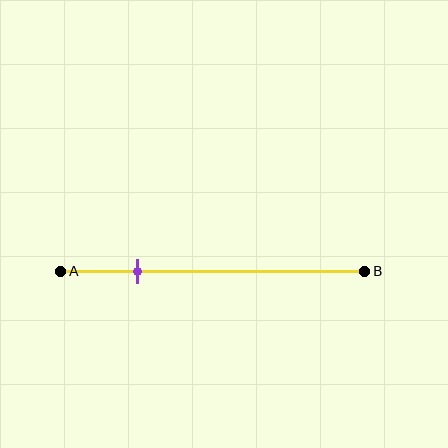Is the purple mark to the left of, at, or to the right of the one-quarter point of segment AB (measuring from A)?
The purple mark is approximately at the one-quarter point of segment AB.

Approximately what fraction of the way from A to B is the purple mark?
The purple mark is approximately 25% of the way from A to B.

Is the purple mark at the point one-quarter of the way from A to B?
Yes, the mark is approximately at the one-quarter point.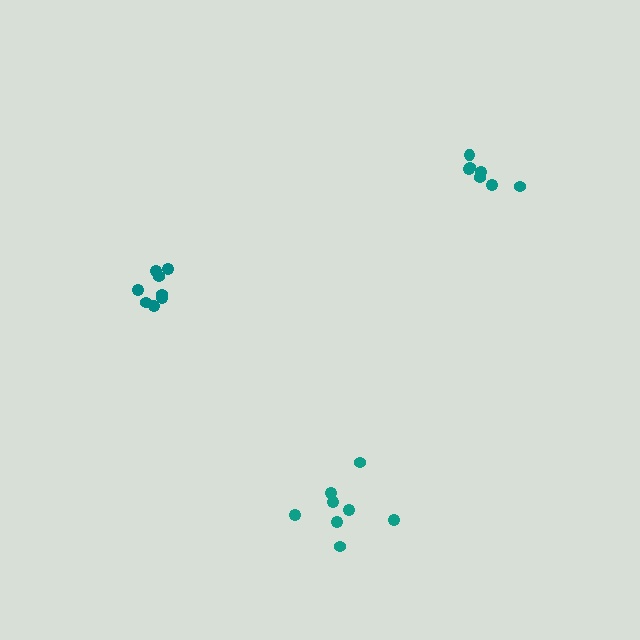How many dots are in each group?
Group 1: 8 dots, Group 2: 8 dots, Group 3: 7 dots (23 total).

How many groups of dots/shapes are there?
There are 3 groups.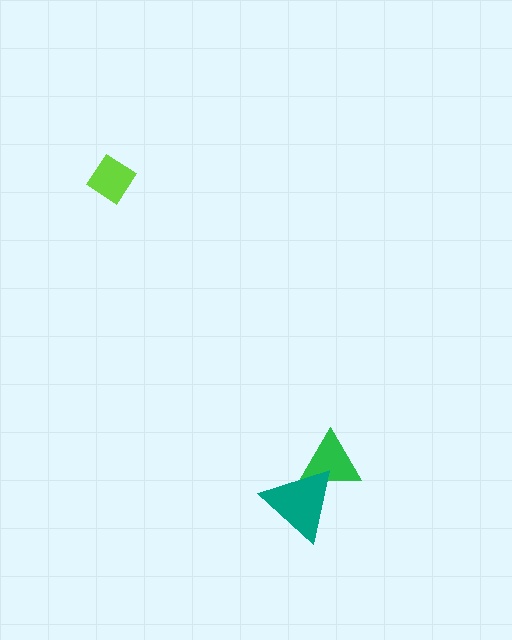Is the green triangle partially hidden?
Yes, it is partially covered by another shape.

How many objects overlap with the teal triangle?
1 object overlaps with the teal triangle.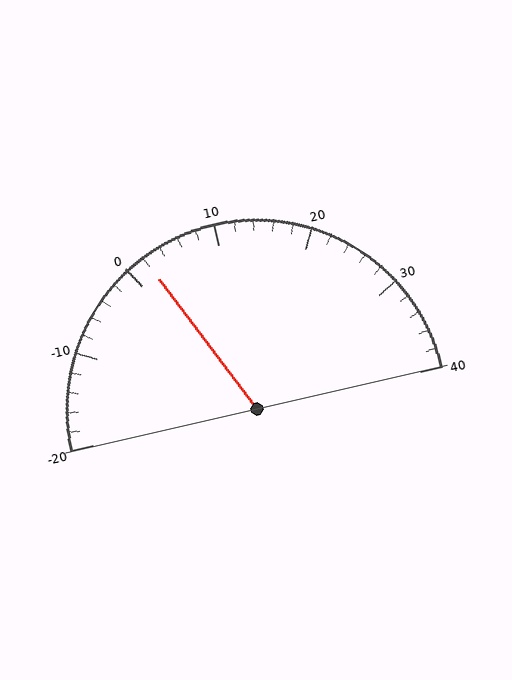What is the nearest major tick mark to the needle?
The nearest major tick mark is 0.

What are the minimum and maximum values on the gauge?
The gauge ranges from -20 to 40.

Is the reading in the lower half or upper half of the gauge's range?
The reading is in the lower half of the range (-20 to 40).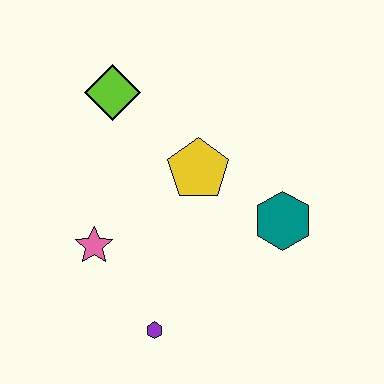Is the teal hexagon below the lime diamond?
Yes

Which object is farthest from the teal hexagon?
The lime diamond is farthest from the teal hexagon.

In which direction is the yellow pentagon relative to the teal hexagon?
The yellow pentagon is to the left of the teal hexagon.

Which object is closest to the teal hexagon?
The yellow pentagon is closest to the teal hexagon.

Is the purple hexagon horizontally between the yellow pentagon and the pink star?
Yes